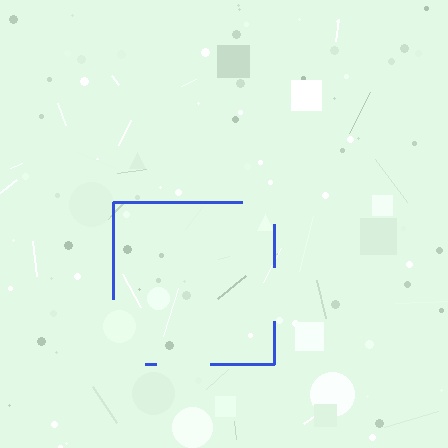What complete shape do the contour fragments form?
The contour fragments form a square.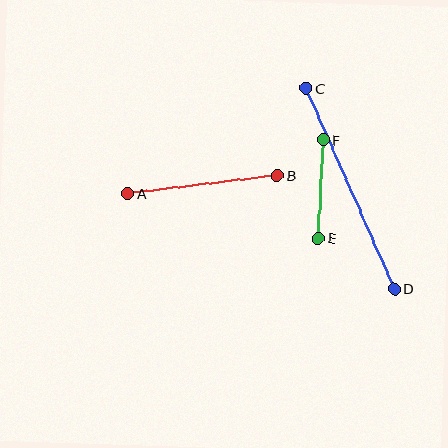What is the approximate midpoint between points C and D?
The midpoint is at approximately (350, 188) pixels.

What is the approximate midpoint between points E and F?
The midpoint is at approximately (321, 189) pixels.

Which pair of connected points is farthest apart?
Points C and D are farthest apart.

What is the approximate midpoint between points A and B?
The midpoint is at approximately (202, 184) pixels.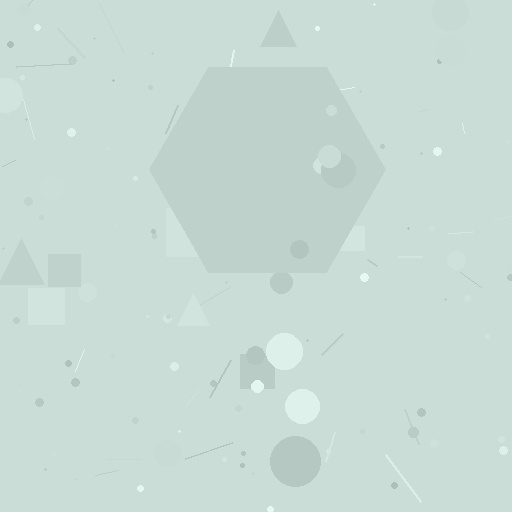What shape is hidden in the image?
A hexagon is hidden in the image.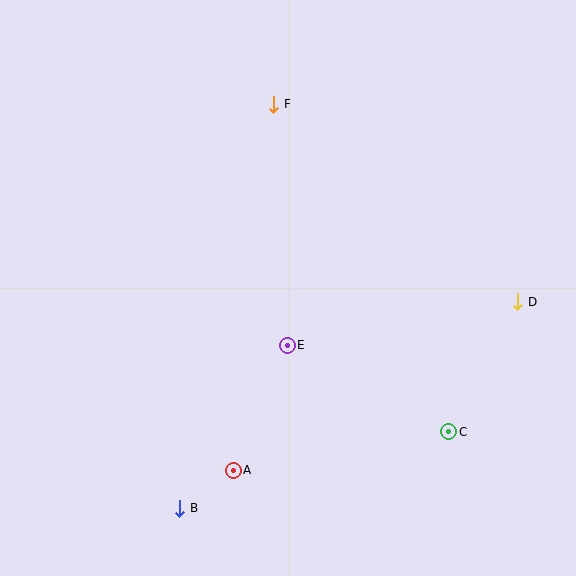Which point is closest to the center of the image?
Point E at (287, 345) is closest to the center.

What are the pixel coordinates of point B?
Point B is at (180, 508).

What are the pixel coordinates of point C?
Point C is at (449, 432).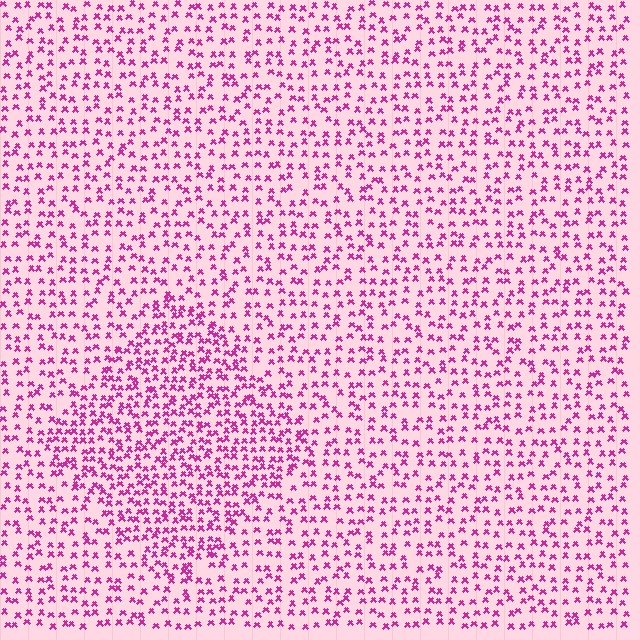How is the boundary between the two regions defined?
The boundary is defined by a change in element density (approximately 1.7x ratio). All elements are the same color, size, and shape.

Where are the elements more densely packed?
The elements are more densely packed inside the diamond boundary.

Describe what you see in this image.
The image contains small magenta elements arranged at two different densities. A diamond-shaped region is visible where the elements are more densely packed than the surrounding area.